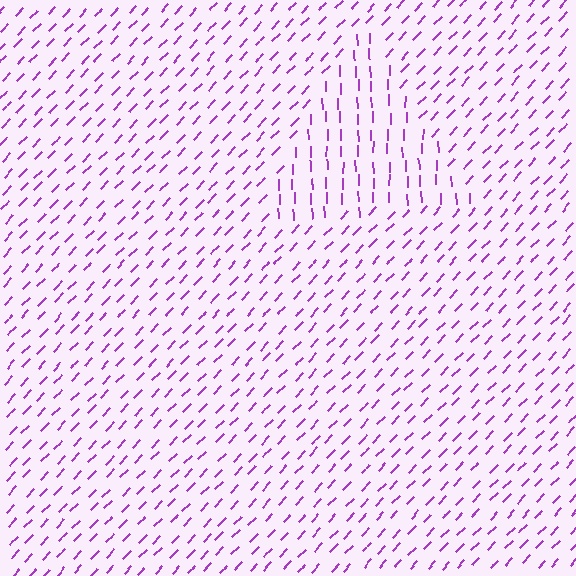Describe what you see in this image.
The image is filled with small purple line segments. A triangle region in the image has lines oriented differently from the surrounding lines, creating a visible texture boundary.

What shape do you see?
I see a triangle.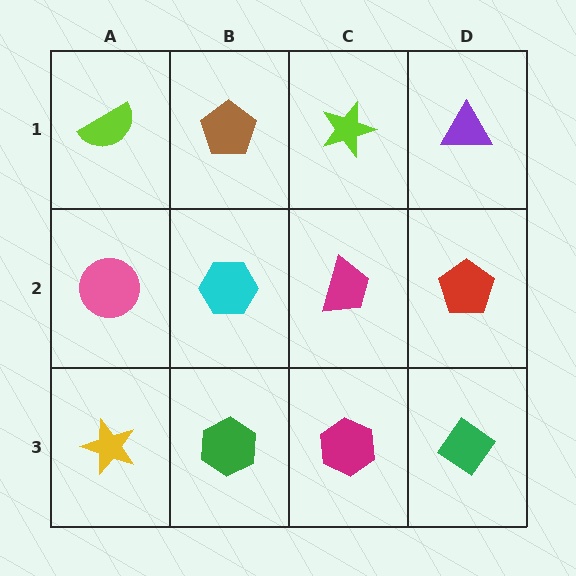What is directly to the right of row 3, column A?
A green hexagon.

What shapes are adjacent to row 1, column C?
A magenta trapezoid (row 2, column C), a brown pentagon (row 1, column B), a purple triangle (row 1, column D).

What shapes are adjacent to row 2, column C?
A lime star (row 1, column C), a magenta hexagon (row 3, column C), a cyan hexagon (row 2, column B), a red pentagon (row 2, column D).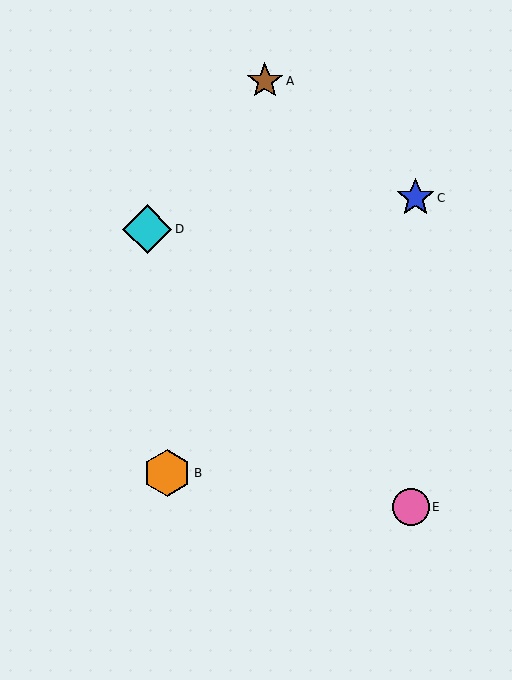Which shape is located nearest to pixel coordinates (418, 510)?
The pink circle (labeled E) at (411, 507) is nearest to that location.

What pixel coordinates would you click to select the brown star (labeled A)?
Click at (265, 81) to select the brown star A.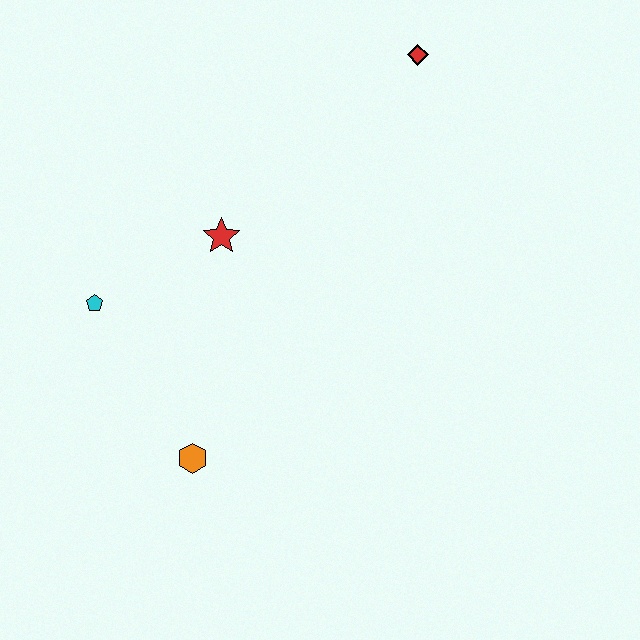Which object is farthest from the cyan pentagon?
The red diamond is farthest from the cyan pentagon.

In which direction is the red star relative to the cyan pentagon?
The red star is to the right of the cyan pentagon.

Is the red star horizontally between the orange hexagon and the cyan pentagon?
No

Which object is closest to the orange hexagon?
The cyan pentagon is closest to the orange hexagon.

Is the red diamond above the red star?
Yes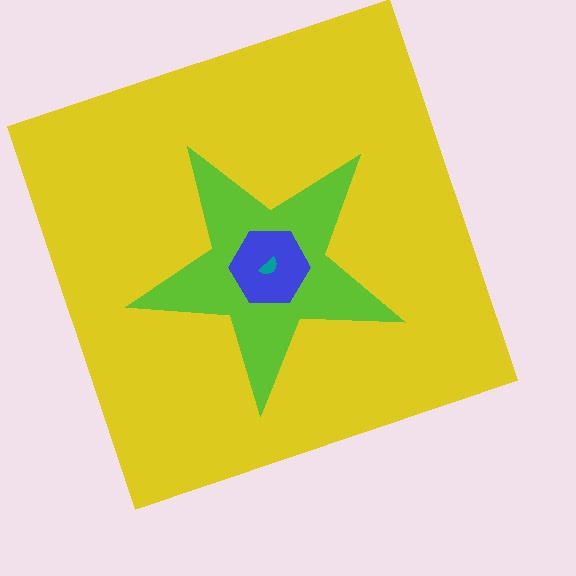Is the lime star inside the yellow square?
Yes.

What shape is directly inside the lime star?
The blue hexagon.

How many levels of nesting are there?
4.